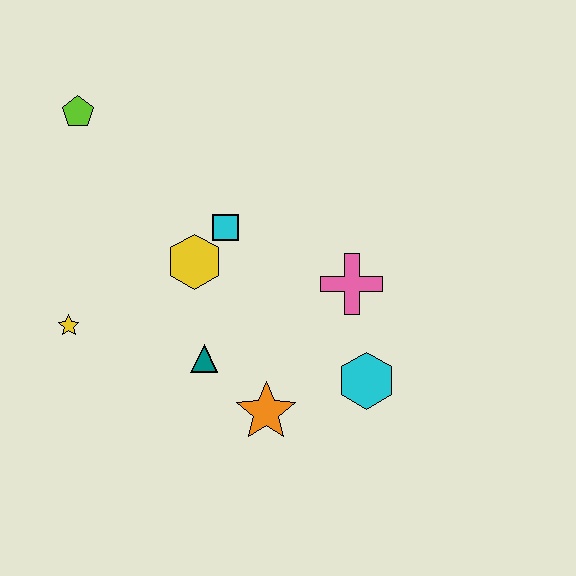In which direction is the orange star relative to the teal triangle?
The orange star is to the right of the teal triangle.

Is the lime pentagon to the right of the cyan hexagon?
No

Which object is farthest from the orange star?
The lime pentagon is farthest from the orange star.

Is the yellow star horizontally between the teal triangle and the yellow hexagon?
No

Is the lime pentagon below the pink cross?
No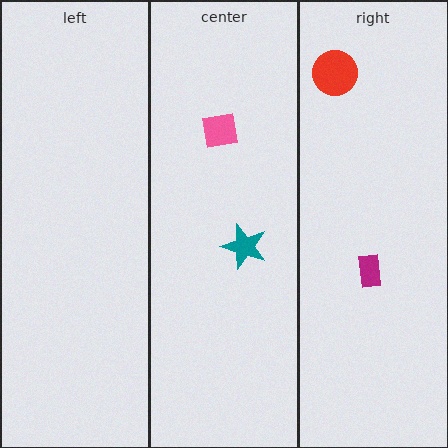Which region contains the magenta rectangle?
The right region.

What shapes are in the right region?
The red circle, the magenta rectangle.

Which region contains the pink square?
The center region.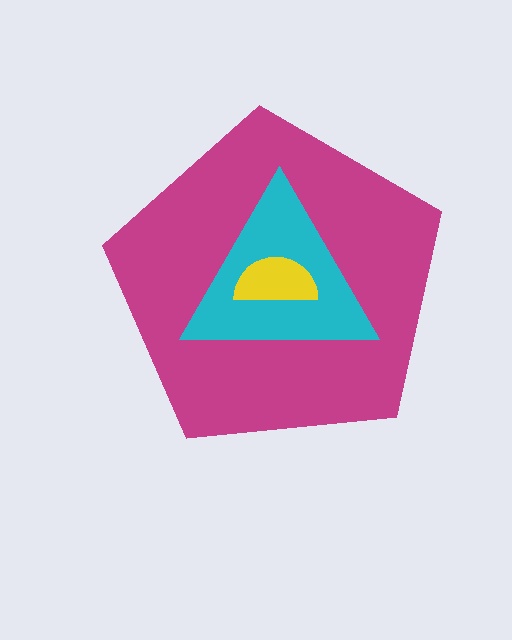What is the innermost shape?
The yellow semicircle.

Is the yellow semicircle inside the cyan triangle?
Yes.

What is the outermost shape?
The magenta pentagon.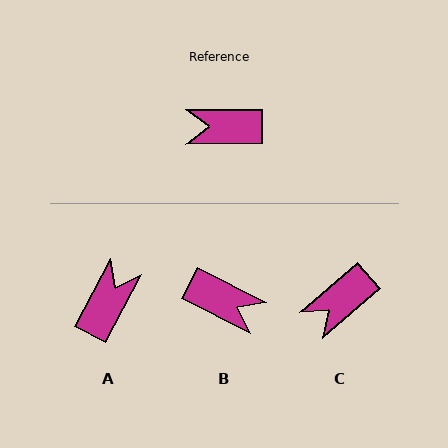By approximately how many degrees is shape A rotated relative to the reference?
Approximately 118 degrees clockwise.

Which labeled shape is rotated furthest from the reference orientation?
B, about 153 degrees away.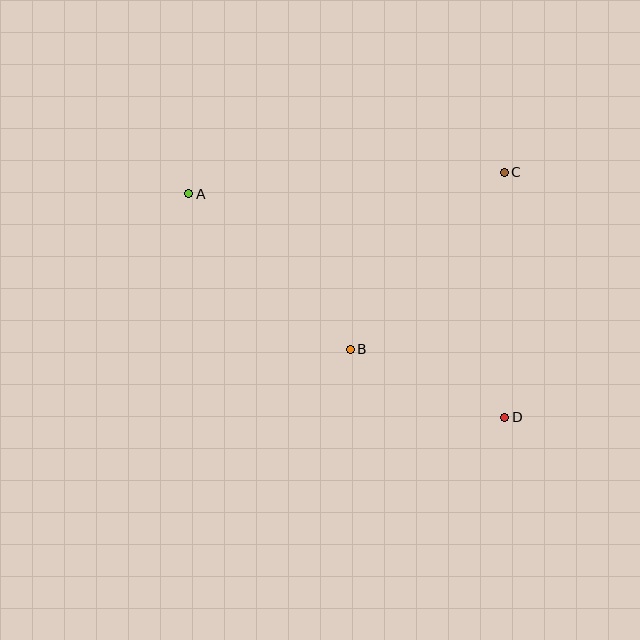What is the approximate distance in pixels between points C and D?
The distance between C and D is approximately 245 pixels.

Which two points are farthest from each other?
Points A and D are farthest from each other.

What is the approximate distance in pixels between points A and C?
The distance between A and C is approximately 316 pixels.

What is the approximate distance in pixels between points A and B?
The distance between A and B is approximately 224 pixels.